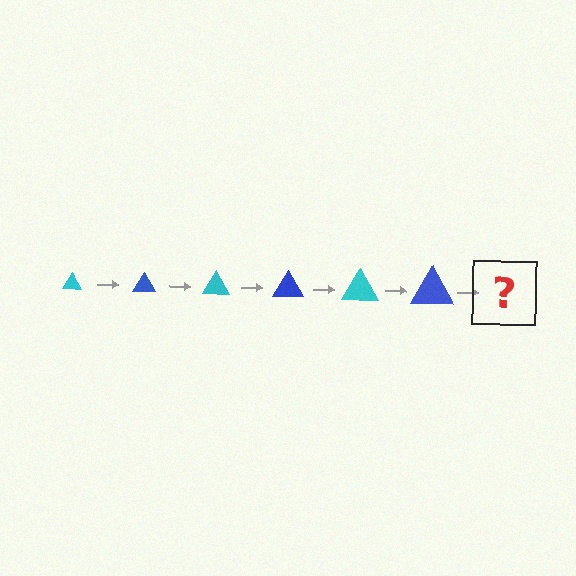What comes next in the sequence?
The next element should be a cyan triangle, larger than the previous one.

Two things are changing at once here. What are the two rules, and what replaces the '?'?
The two rules are that the triangle grows larger each step and the color cycles through cyan and blue. The '?' should be a cyan triangle, larger than the previous one.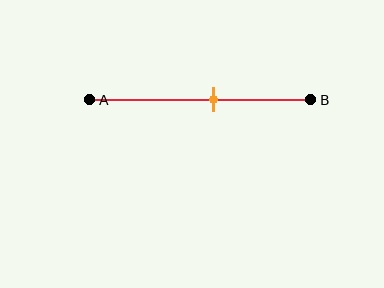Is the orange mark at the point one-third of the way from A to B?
No, the mark is at about 55% from A, not at the 33% one-third point.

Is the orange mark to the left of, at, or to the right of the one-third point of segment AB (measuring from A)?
The orange mark is to the right of the one-third point of segment AB.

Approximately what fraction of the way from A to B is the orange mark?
The orange mark is approximately 55% of the way from A to B.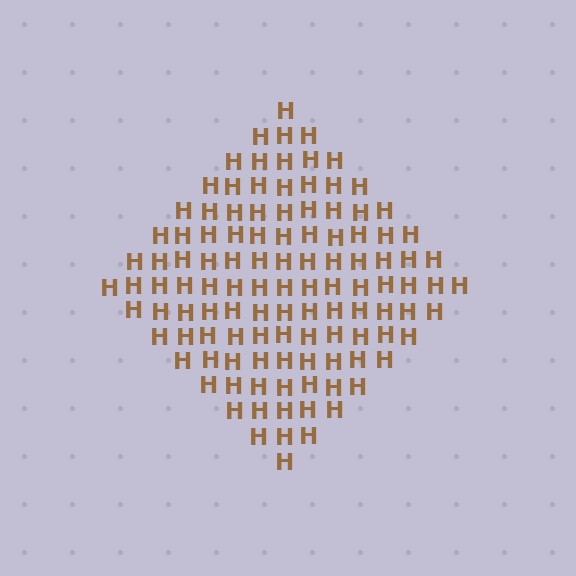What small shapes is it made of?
It is made of small letter H's.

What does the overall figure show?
The overall figure shows a diamond.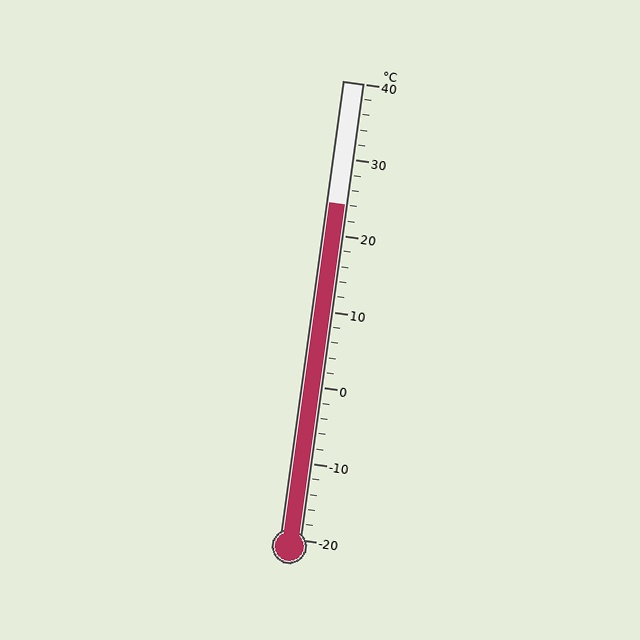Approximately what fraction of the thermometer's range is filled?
The thermometer is filled to approximately 75% of its range.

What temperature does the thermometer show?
The thermometer shows approximately 24°C.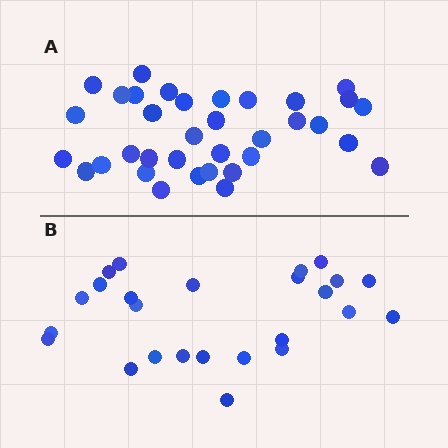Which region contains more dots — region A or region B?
Region A (the top region) has more dots.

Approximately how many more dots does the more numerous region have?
Region A has roughly 10 or so more dots than region B.